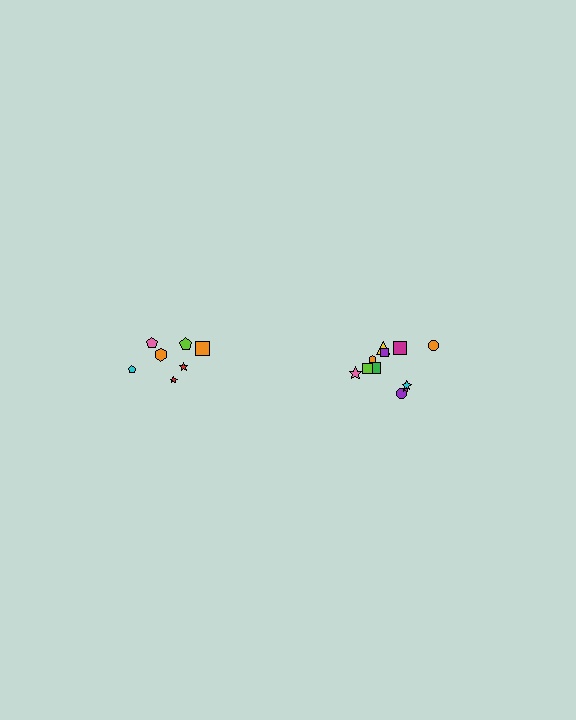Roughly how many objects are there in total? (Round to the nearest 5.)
Roughly 20 objects in total.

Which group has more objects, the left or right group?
The right group.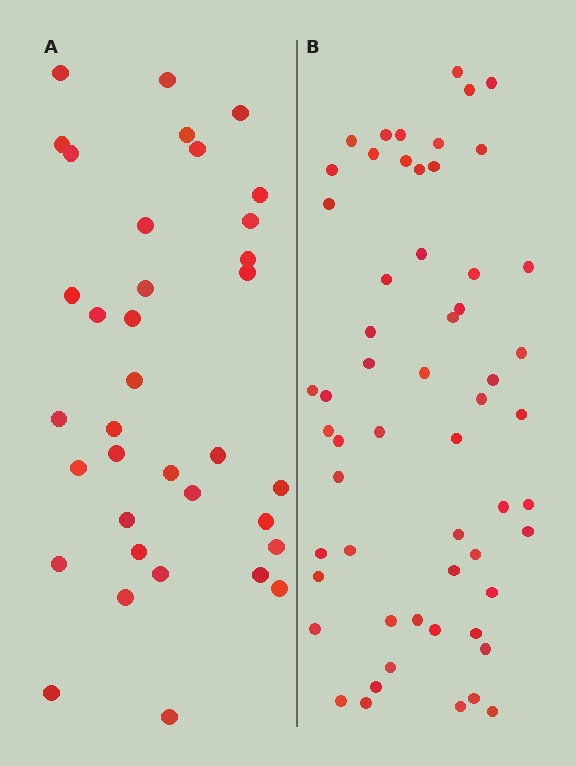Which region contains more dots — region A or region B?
Region B (the right region) has more dots.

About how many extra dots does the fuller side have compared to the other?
Region B has approximately 20 more dots than region A.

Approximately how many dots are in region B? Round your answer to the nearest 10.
About 60 dots. (The exact count is 57, which rounds to 60.)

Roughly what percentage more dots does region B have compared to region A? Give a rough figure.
About 60% more.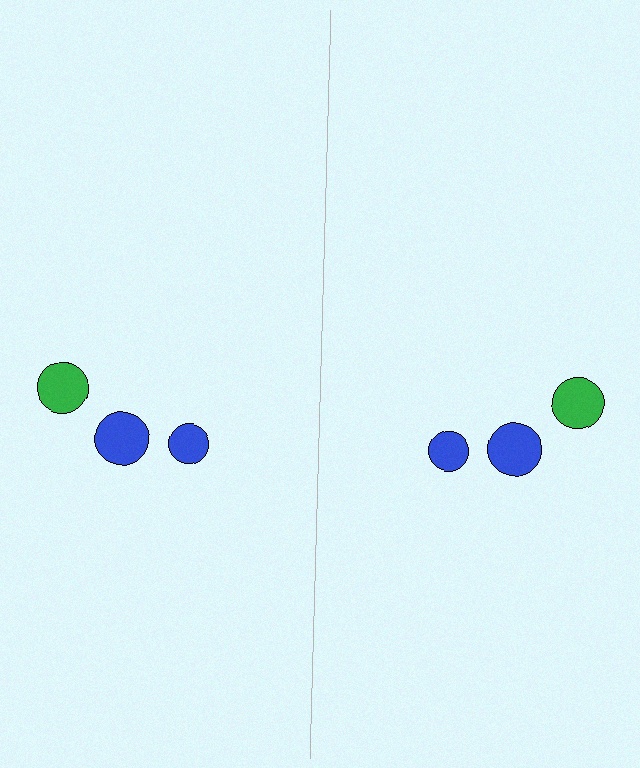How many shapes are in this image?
There are 6 shapes in this image.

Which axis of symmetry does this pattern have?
The pattern has a vertical axis of symmetry running through the center of the image.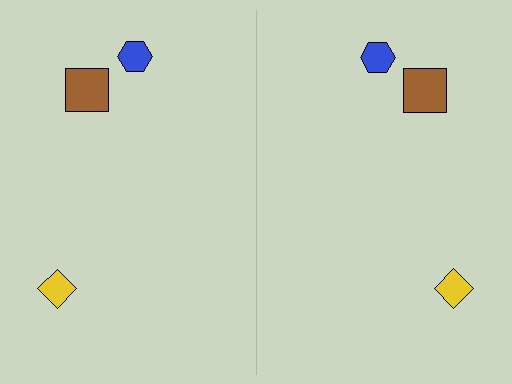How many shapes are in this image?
There are 6 shapes in this image.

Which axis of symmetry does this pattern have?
The pattern has a vertical axis of symmetry running through the center of the image.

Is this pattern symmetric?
Yes, this pattern has bilateral (reflection) symmetry.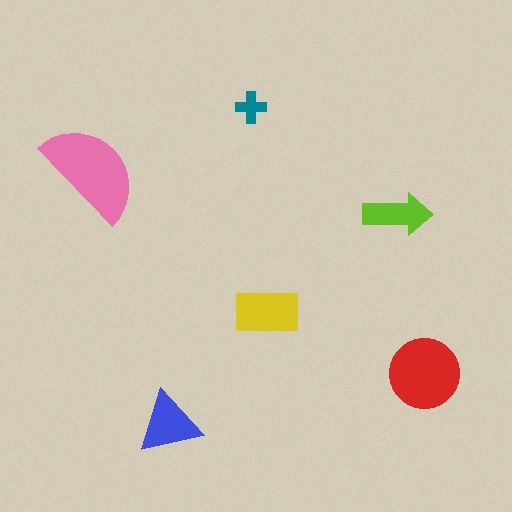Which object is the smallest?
The teal cross.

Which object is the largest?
The pink semicircle.